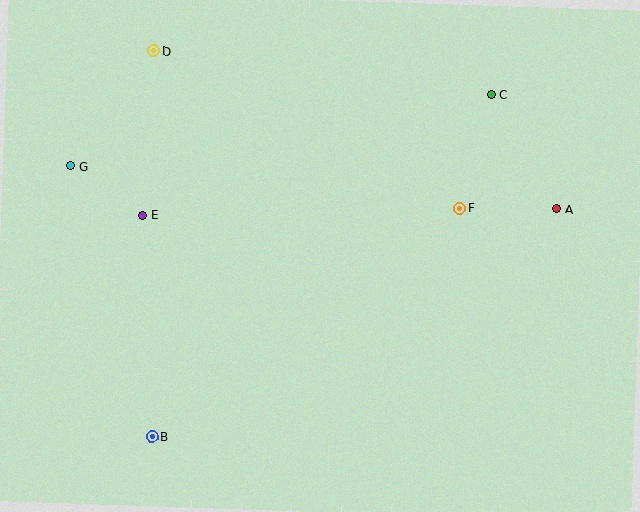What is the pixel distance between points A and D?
The distance between A and D is 433 pixels.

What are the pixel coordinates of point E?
Point E is at (143, 215).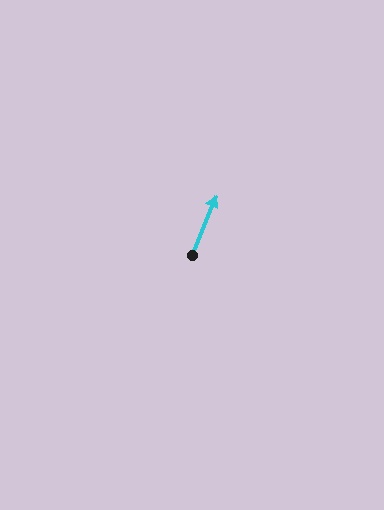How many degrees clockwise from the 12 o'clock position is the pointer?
Approximately 22 degrees.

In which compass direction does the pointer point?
North.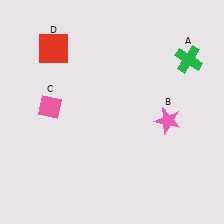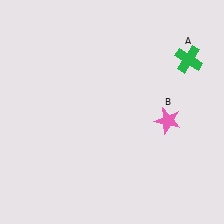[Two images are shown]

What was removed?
The red square (D), the pink diamond (C) were removed in Image 2.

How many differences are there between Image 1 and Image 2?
There are 2 differences between the two images.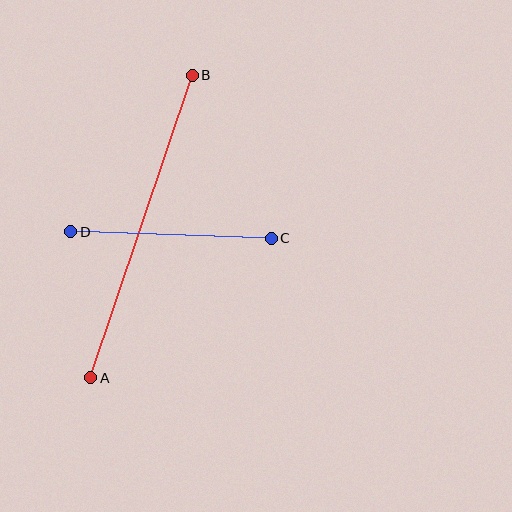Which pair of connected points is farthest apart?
Points A and B are farthest apart.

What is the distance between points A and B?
The distance is approximately 320 pixels.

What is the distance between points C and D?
The distance is approximately 201 pixels.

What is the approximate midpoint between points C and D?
The midpoint is at approximately (171, 235) pixels.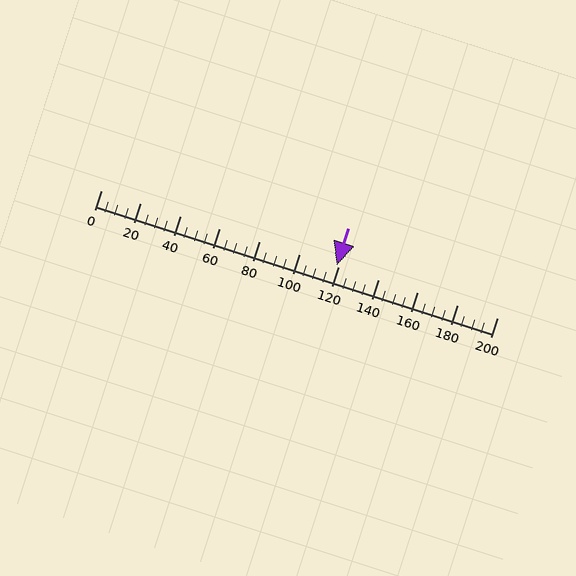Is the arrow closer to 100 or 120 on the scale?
The arrow is closer to 120.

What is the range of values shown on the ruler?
The ruler shows values from 0 to 200.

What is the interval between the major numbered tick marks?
The major tick marks are spaced 20 units apart.